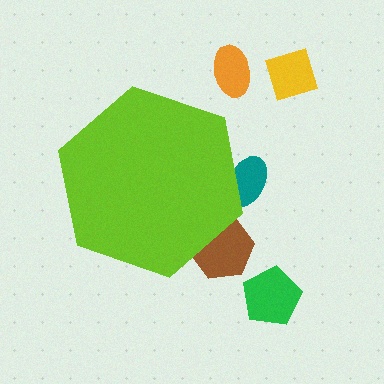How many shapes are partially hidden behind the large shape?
2 shapes are partially hidden.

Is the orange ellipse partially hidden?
No, the orange ellipse is fully visible.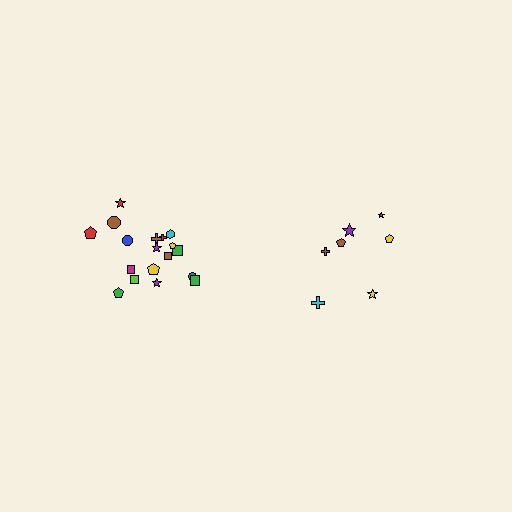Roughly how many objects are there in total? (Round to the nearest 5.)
Roughly 25 objects in total.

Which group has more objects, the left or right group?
The left group.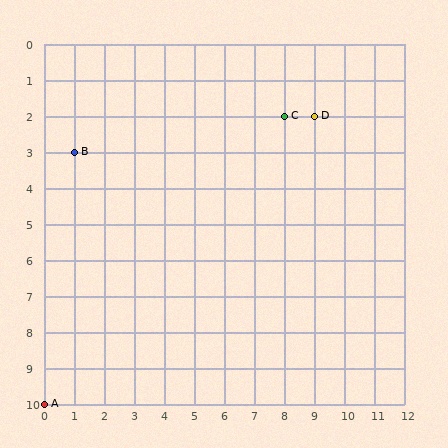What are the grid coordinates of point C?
Point C is at grid coordinates (8, 2).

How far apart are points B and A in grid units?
Points B and A are 1 column and 7 rows apart (about 7.1 grid units diagonally).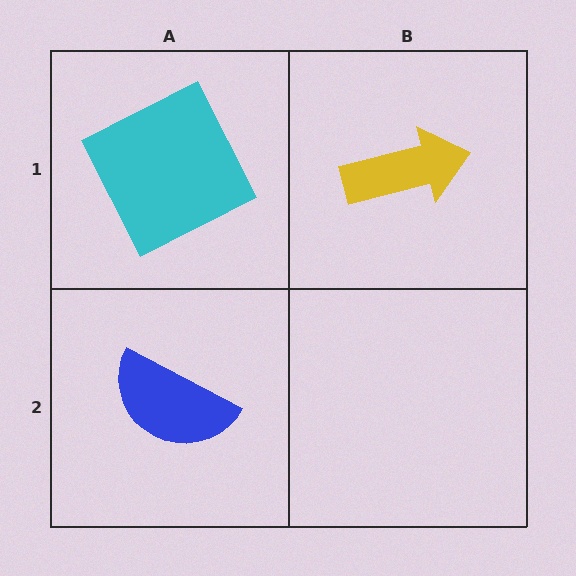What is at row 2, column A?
A blue semicircle.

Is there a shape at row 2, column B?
No, that cell is empty.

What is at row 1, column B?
A yellow arrow.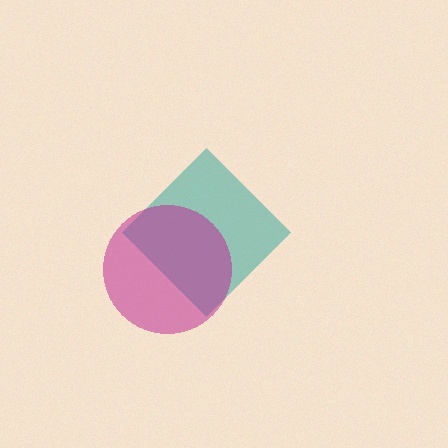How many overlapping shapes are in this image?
There are 2 overlapping shapes in the image.